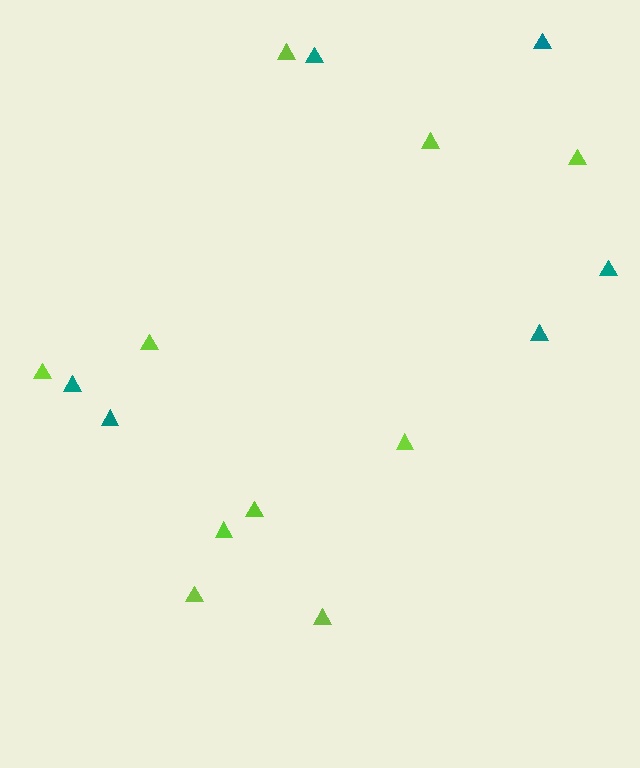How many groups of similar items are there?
There are 2 groups: one group of lime triangles (10) and one group of teal triangles (6).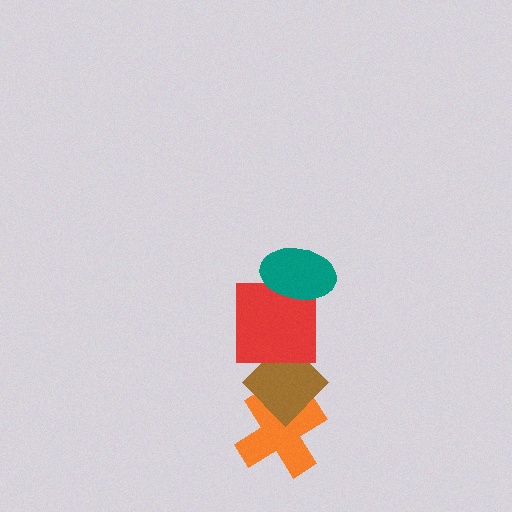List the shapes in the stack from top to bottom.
From top to bottom: the teal ellipse, the red square, the brown diamond, the orange cross.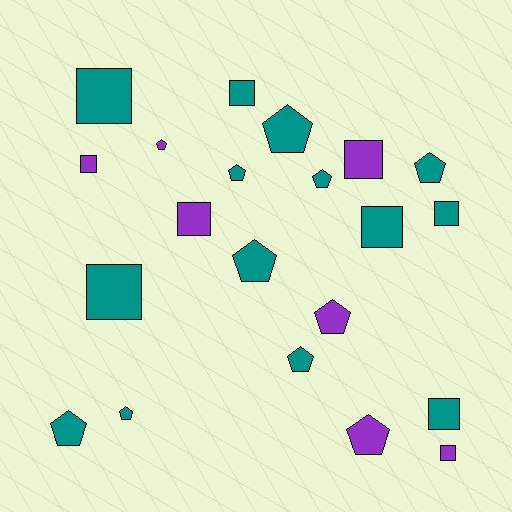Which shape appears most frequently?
Pentagon, with 11 objects.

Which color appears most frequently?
Teal, with 14 objects.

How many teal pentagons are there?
There are 8 teal pentagons.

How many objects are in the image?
There are 21 objects.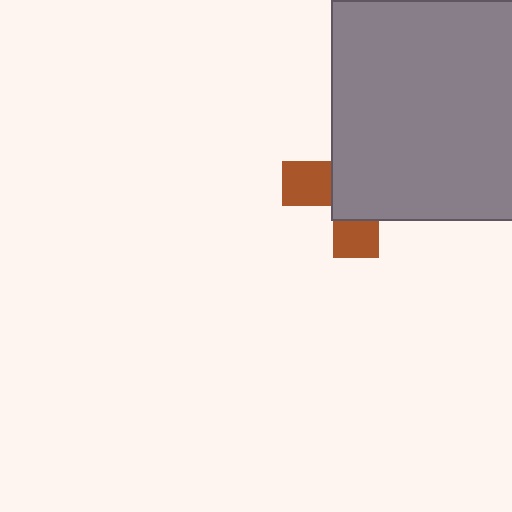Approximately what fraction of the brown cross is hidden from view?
Roughly 66% of the brown cross is hidden behind the gray square.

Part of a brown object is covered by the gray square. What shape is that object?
It is a cross.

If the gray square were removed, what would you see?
You would see the complete brown cross.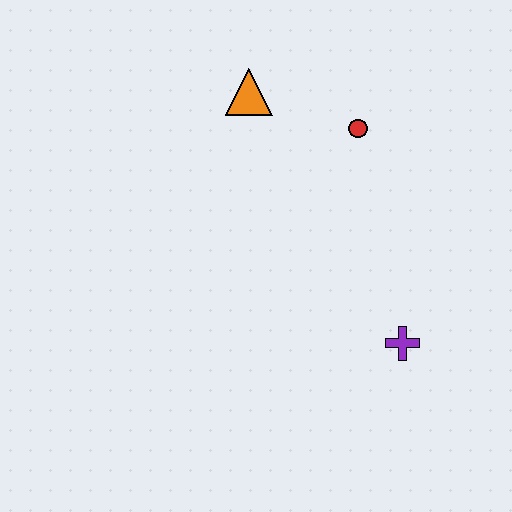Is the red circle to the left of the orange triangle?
No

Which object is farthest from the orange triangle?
The purple cross is farthest from the orange triangle.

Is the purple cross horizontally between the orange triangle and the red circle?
No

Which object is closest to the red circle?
The orange triangle is closest to the red circle.